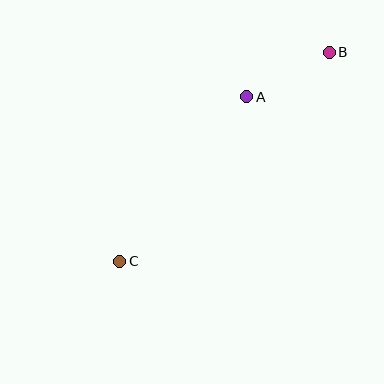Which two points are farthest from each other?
Points B and C are farthest from each other.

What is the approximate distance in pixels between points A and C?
The distance between A and C is approximately 208 pixels.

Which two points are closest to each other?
Points A and B are closest to each other.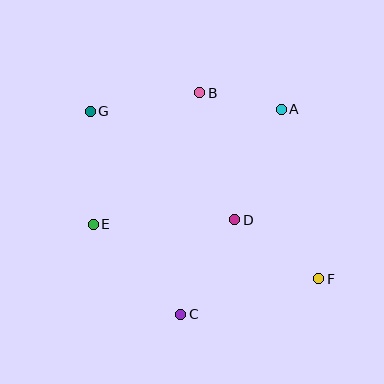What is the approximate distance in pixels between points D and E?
The distance between D and E is approximately 142 pixels.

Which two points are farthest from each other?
Points F and G are farthest from each other.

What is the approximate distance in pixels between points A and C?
The distance between A and C is approximately 229 pixels.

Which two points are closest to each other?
Points A and B are closest to each other.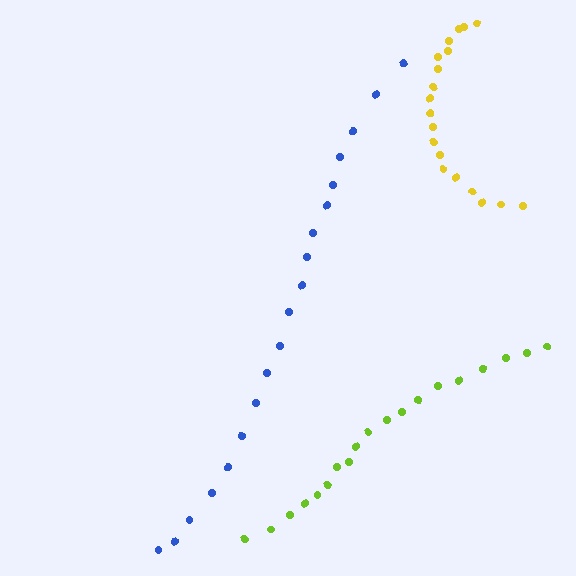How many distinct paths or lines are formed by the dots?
There are 3 distinct paths.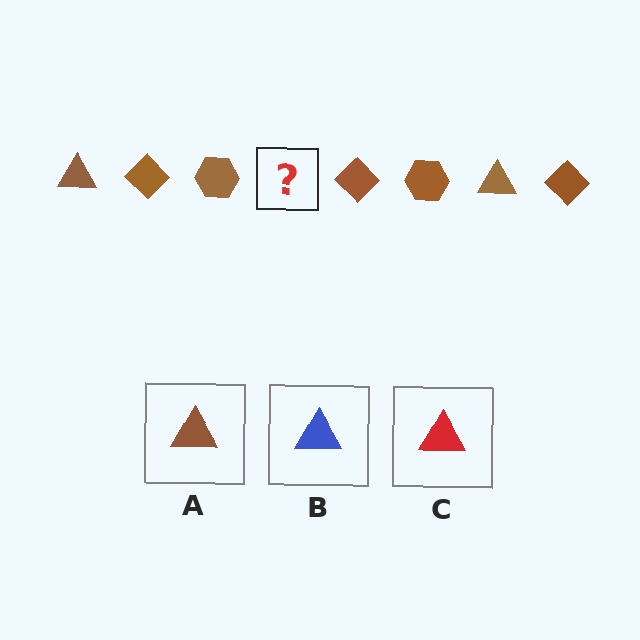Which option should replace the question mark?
Option A.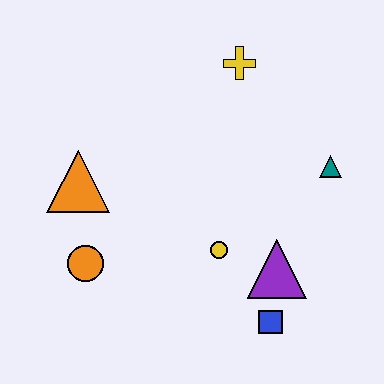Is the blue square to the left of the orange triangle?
No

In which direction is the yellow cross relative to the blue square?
The yellow cross is above the blue square.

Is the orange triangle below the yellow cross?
Yes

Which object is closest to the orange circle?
The orange triangle is closest to the orange circle.